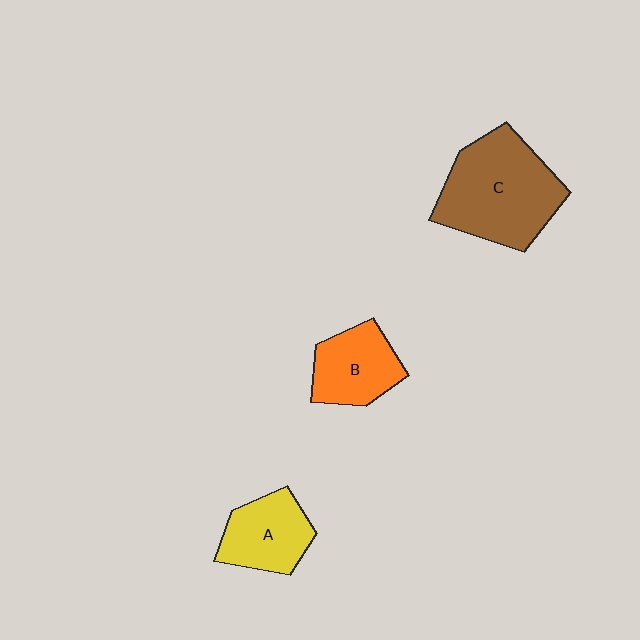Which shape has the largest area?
Shape C (brown).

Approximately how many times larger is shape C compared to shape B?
Approximately 1.8 times.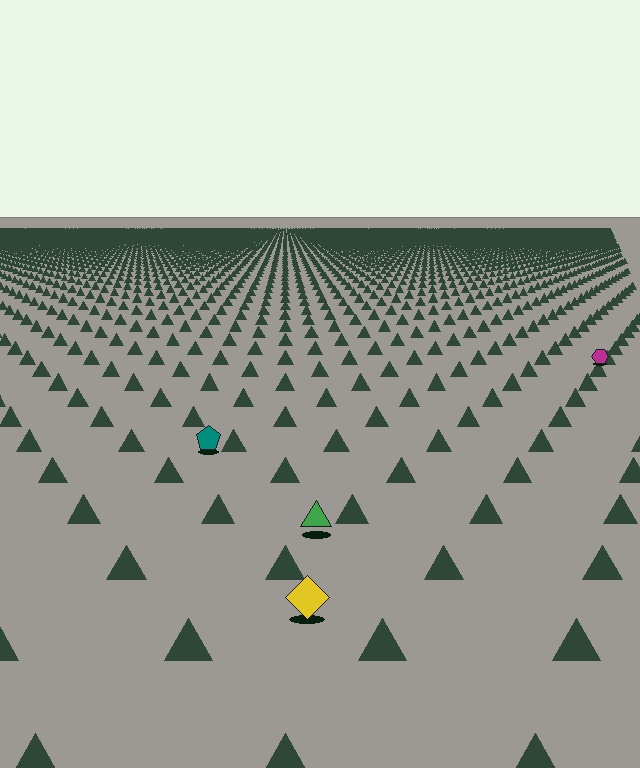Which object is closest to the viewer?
The yellow diamond is closest. The texture marks near it are larger and more spread out.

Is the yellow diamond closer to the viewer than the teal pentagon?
Yes. The yellow diamond is closer — you can tell from the texture gradient: the ground texture is coarser near it.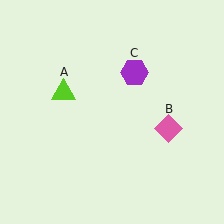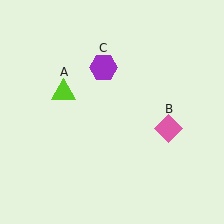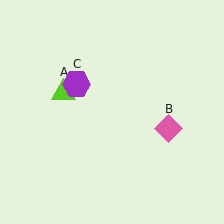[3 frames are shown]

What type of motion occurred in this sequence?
The purple hexagon (object C) rotated counterclockwise around the center of the scene.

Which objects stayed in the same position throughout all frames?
Lime triangle (object A) and pink diamond (object B) remained stationary.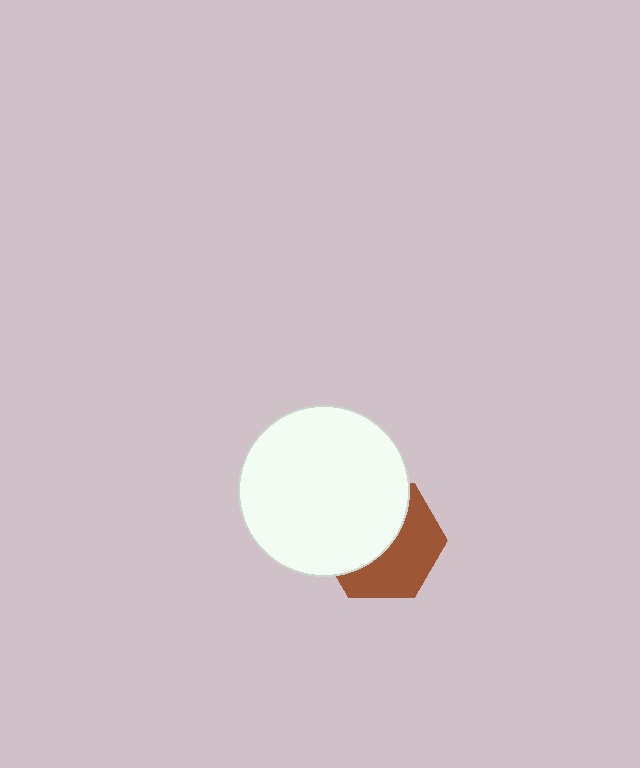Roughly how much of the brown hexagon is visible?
About half of it is visible (roughly 48%).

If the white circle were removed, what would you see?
You would see the complete brown hexagon.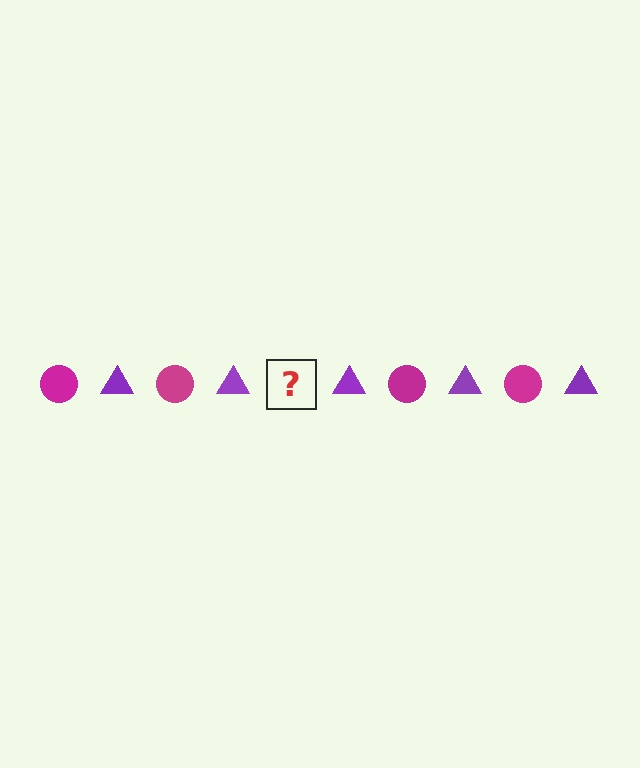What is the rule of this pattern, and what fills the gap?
The rule is that the pattern alternates between magenta circle and purple triangle. The gap should be filled with a magenta circle.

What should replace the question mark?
The question mark should be replaced with a magenta circle.